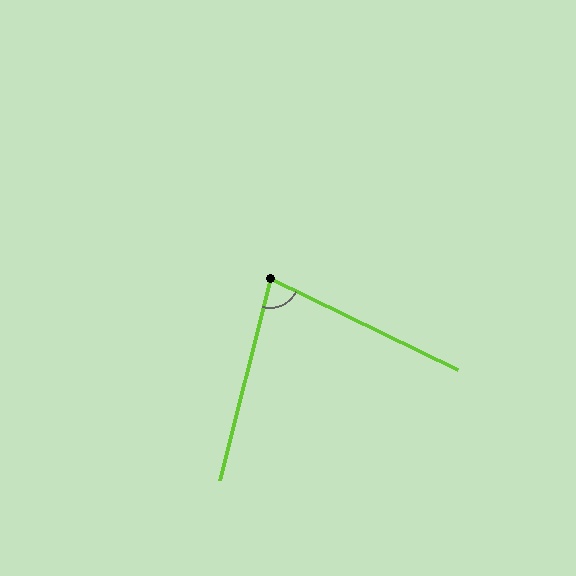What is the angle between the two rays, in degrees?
Approximately 78 degrees.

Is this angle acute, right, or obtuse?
It is acute.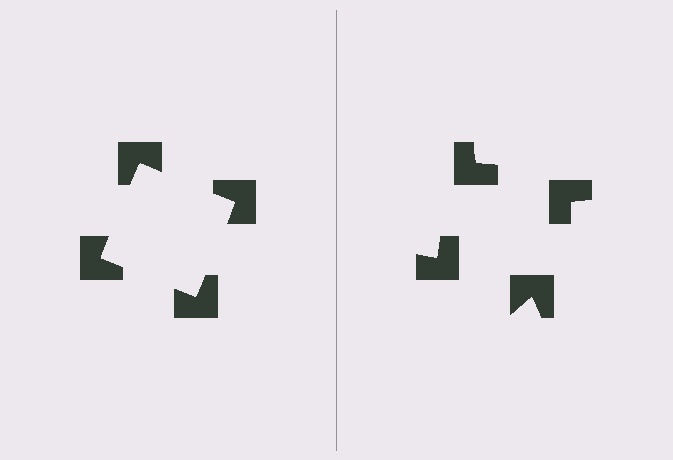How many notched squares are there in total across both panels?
8 — 4 on each side.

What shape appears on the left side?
An illusory square.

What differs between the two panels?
The notched squares are positioned identically on both sides; only the wedge orientations differ. On the left they align to a square; on the right they are misaligned.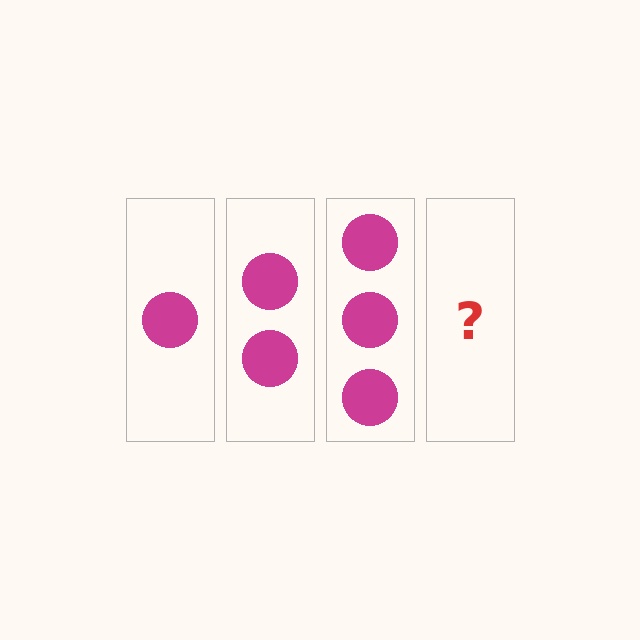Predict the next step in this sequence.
The next step is 4 circles.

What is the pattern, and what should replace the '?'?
The pattern is that each step adds one more circle. The '?' should be 4 circles.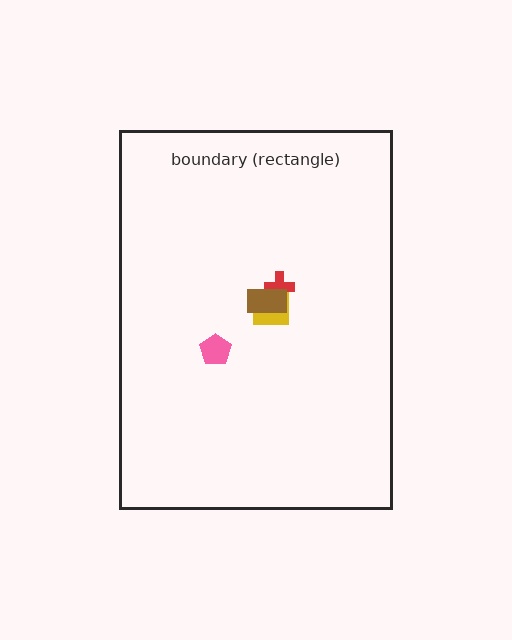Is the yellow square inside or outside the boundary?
Inside.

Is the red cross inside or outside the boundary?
Inside.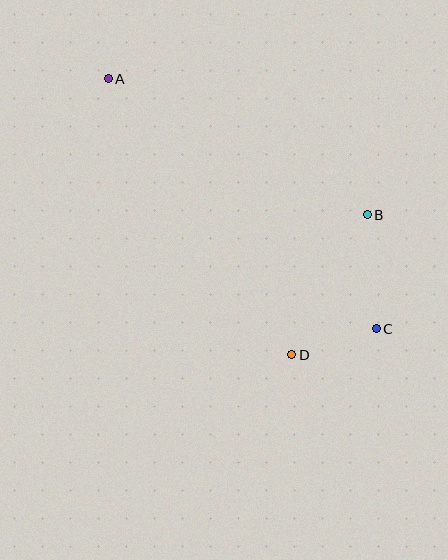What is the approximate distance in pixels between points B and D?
The distance between B and D is approximately 159 pixels.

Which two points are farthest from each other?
Points A and C are farthest from each other.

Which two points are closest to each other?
Points C and D are closest to each other.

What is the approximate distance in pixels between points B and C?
The distance between B and C is approximately 114 pixels.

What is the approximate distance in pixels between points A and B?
The distance between A and B is approximately 293 pixels.